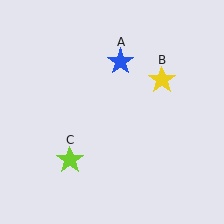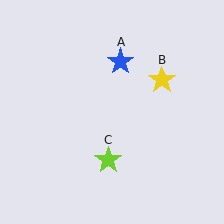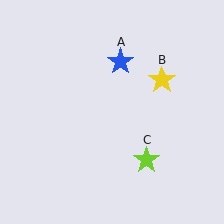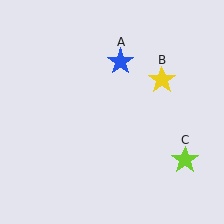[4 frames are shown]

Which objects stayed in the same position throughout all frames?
Blue star (object A) and yellow star (object B) remained stationary.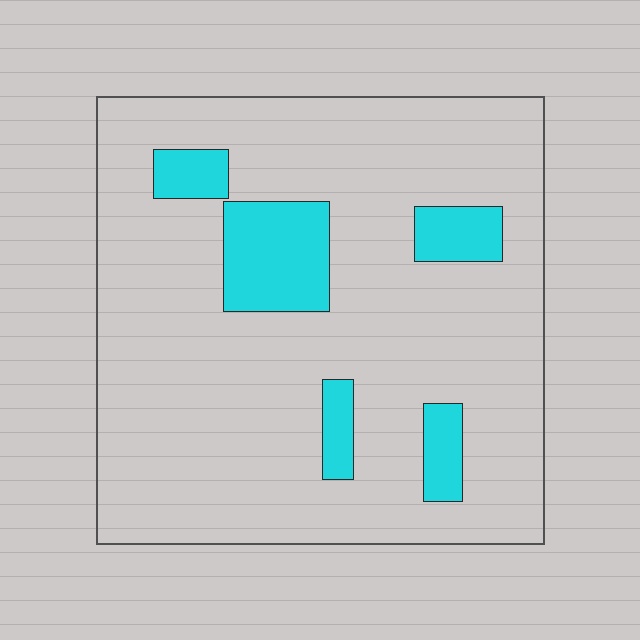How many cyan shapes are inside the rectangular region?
5.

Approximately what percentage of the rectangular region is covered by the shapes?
Approximately 15%.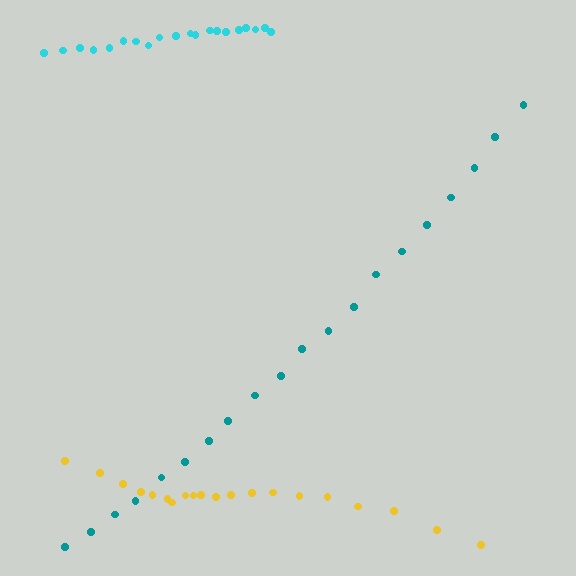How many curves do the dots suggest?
There are 3 distinct paths.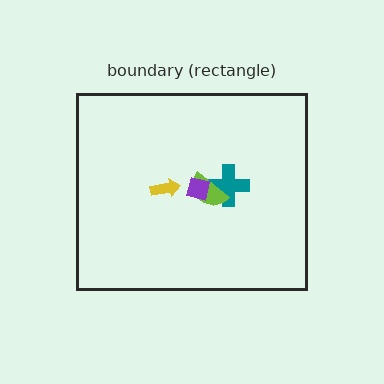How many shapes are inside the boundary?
4 inside, 0 outside.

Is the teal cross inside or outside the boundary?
Inside.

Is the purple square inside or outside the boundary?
Inside.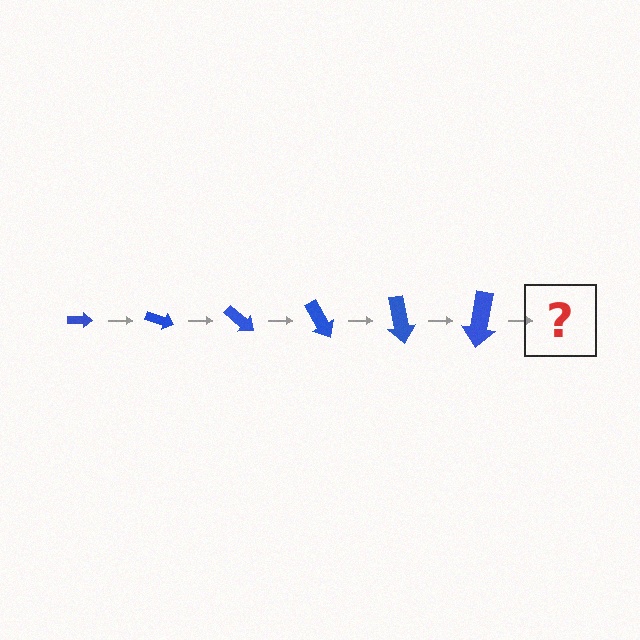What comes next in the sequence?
The next element should be an arrow, larger than the previous one and rotated 120 degrees from the start.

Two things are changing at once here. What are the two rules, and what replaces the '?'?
The two rules are that the arrow grows larger each step and it rotates 20 degrees each step. The '?' should be an arrow, larger than the previous one and rotated 120 degrees from the start.